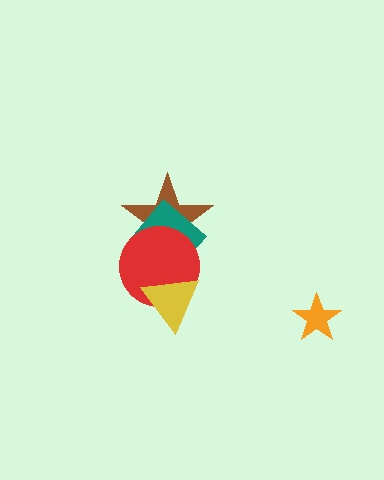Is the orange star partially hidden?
No, no other shape covers it.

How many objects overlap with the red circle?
3 objects overlap with the red circle.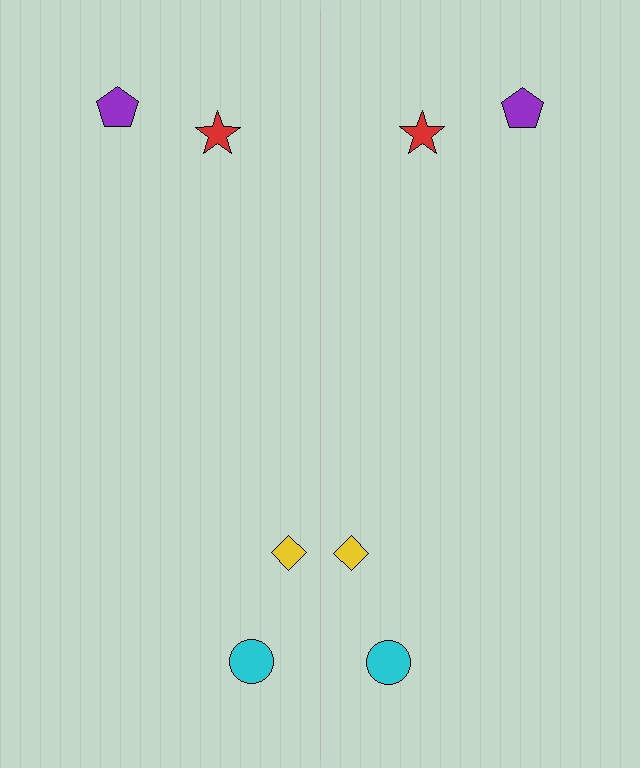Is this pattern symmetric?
Yes, this pattern has bilateral (reflection) symmetry.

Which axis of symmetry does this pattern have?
The pattern has a vertical axis of symmetry running through the center of the image.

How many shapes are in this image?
There are 8 shapes in this image.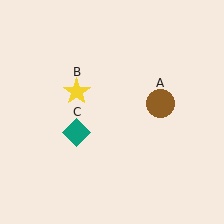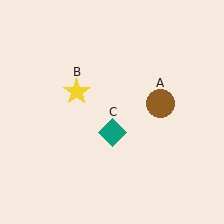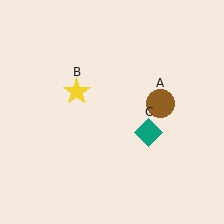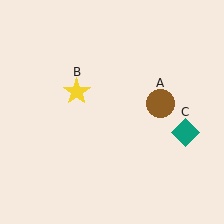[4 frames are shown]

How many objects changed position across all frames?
1 object changed position: teal diamond (object C).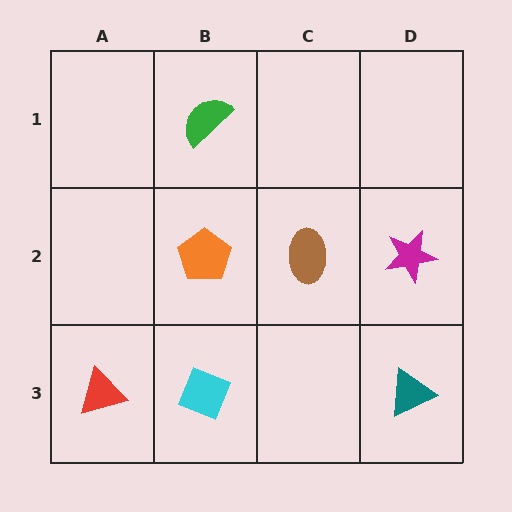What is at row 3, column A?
A red triangle.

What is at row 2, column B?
An orange pentagon.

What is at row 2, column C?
A brown ellipse.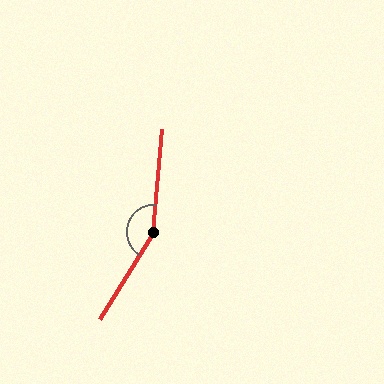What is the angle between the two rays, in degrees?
Approximately 154 degrees.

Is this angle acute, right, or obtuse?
It is obtuse.